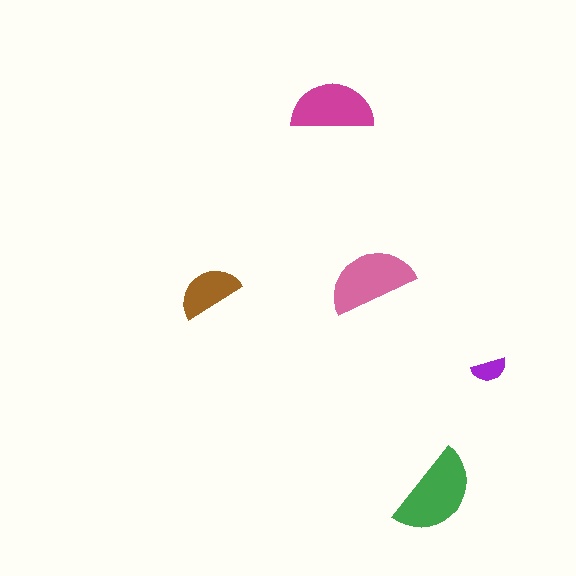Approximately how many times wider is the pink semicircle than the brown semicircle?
About 1.5 times wider.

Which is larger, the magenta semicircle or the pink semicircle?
The pink one.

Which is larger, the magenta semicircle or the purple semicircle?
The magenta one.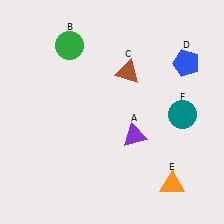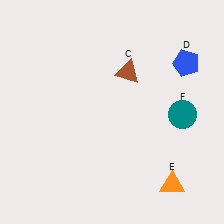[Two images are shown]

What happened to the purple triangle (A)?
The purple triangle (A) was removed in Image 2. It was in the bottom-right area of Image 1.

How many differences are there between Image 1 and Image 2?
There are 2 differences between the two images.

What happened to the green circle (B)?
The green circle (B) was removed in Image 2. It was in the top-left area of Image 1.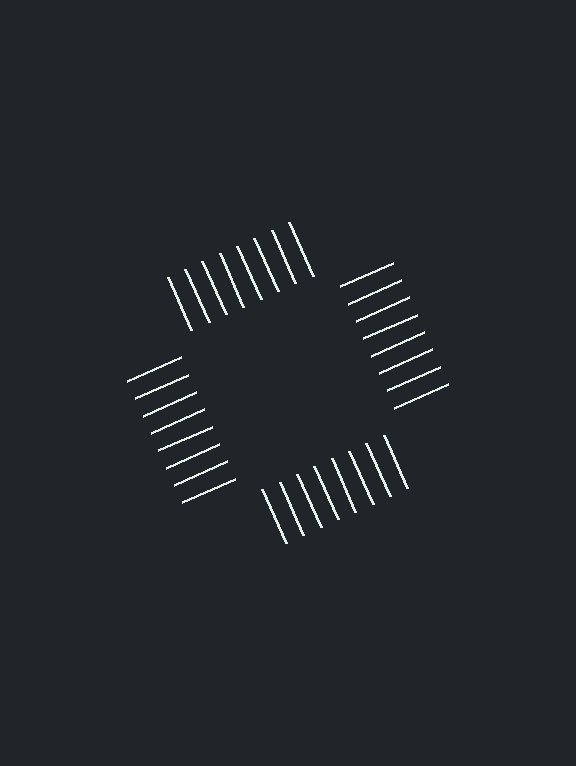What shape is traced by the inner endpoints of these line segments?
An illusory square — the line segments terminate on its edges but no continuous stroke is drawn.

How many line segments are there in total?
32 — 8 along each of the 4 edges.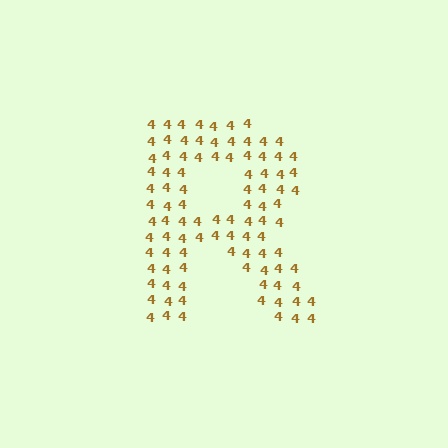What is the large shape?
The large shape is the letter R.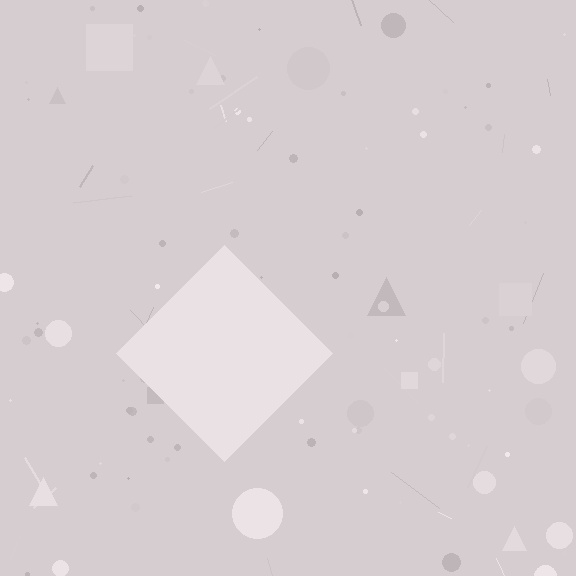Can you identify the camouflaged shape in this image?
The camouflaged shape is a diamond.